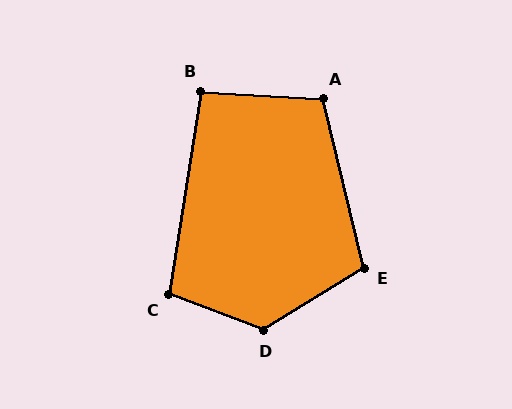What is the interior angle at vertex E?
Approximately 108 degrees (obtuse).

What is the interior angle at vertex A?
Approximately 107 degrees (obtuse).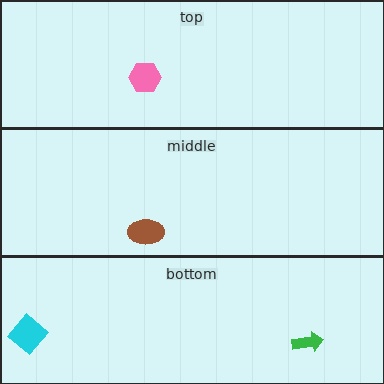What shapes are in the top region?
The pink hexagon.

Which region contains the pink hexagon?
The top region.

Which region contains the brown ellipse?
The middle region.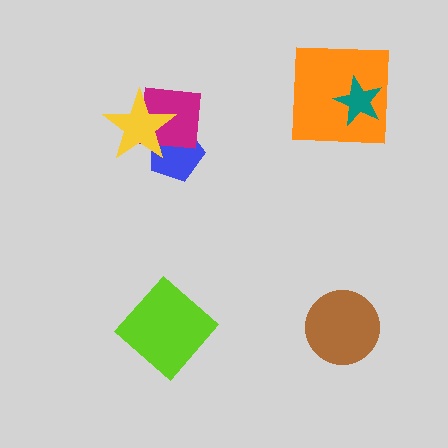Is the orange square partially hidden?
Yes, it is partially covered by another shape.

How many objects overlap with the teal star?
1 object overlaps with the teal star.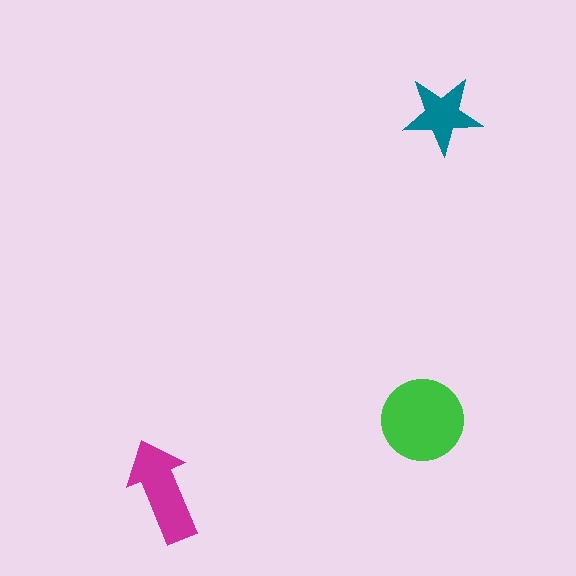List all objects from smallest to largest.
The teal star, the magenta arrow, the green circle.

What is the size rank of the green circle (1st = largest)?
1st.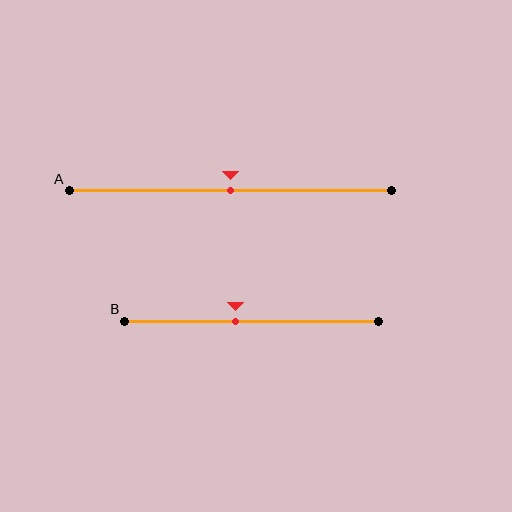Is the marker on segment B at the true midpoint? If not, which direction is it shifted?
No, the marker on segment B is shifted to the left by about 6% of the segment length.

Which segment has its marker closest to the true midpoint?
Segment A has its marker closest to the true midpoint.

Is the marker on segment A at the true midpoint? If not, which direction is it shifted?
Yes, the marker on segment A is at the true midpoint.